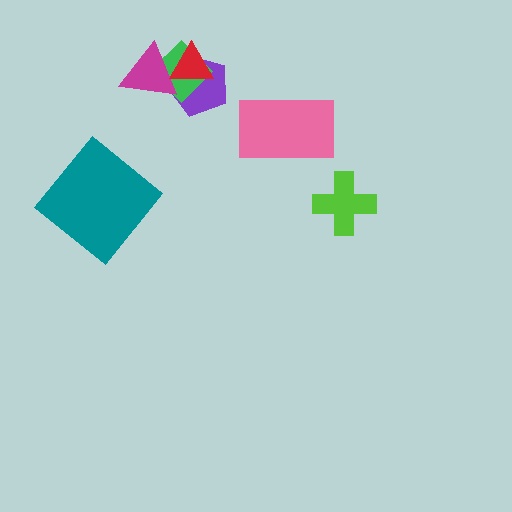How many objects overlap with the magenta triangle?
3 objects overlap with the magenta triangle.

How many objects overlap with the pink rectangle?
0 objects overlap with the pink rectangle.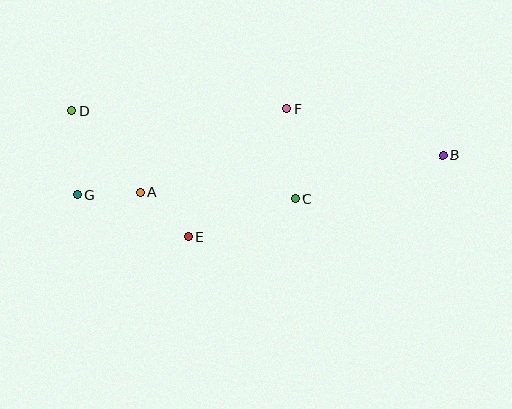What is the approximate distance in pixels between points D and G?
The distance between D and G is approximately 84 pixels.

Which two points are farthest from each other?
Points B and D are farthest from each other.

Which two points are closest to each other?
Points A and G are closest to each other.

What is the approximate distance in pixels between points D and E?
The distance between D and E is approximately 171 pixels.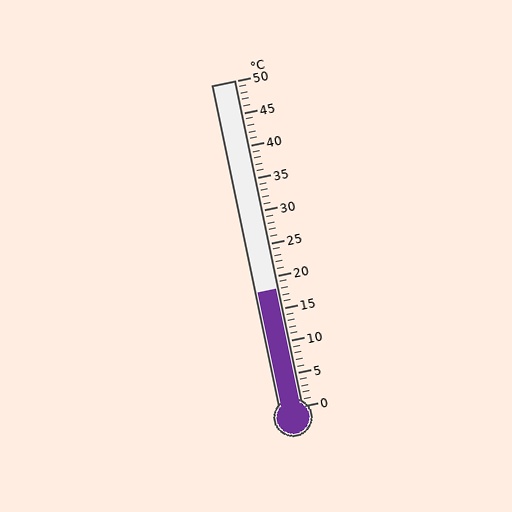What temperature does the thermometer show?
The thermometer shows approximately 18°C.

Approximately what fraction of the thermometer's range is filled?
The thermometer is filled to approximately 35% of its range.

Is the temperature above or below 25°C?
The temperature is below 25°C.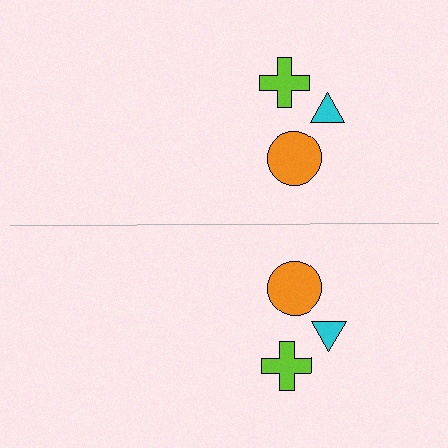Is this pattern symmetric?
Yes, this pattern has bilateral (reflection) symmetry.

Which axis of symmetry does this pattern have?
The pattern has a horizontal axis of symmetry running through the center of the image.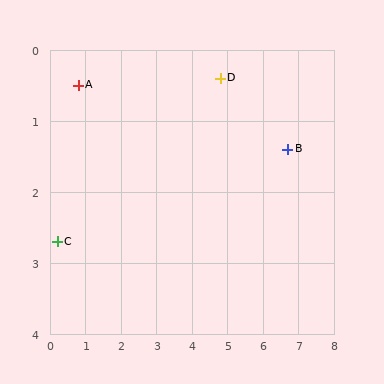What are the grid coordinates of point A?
Point A is at approximately (0.8, 0.5).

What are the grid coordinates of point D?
Point D is at approximately (4.8, 0.4).